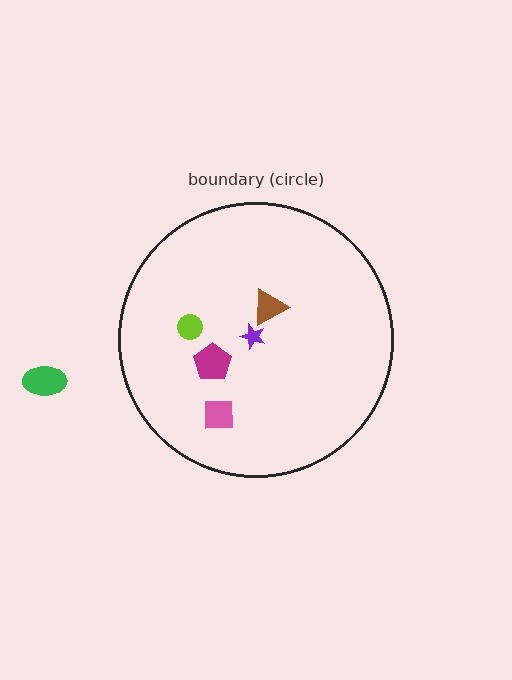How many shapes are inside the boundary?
5 inside, 1 outside.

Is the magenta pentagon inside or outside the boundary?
Inside.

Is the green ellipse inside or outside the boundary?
Outside.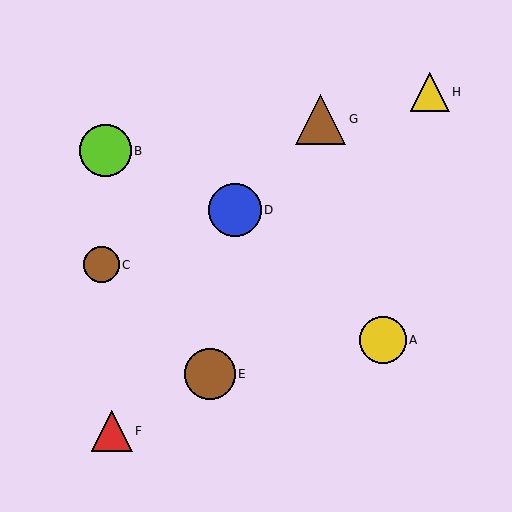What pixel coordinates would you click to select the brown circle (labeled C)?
Click at (102, 265) to select the brown circle C.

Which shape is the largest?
The blue circle (labeled D) is the largest.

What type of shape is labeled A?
Shape A is a yellow circle.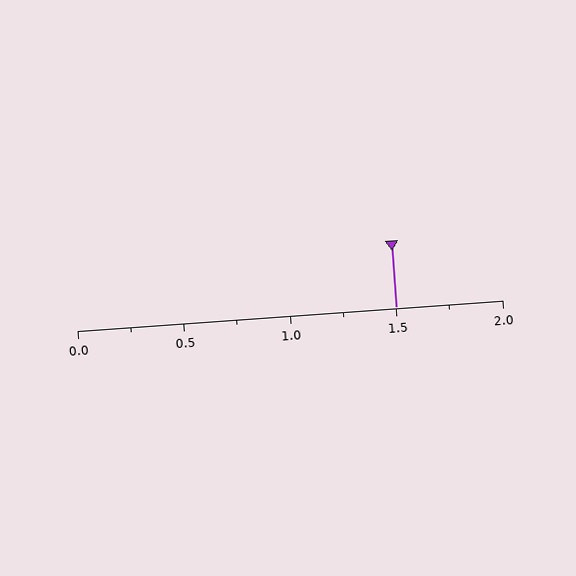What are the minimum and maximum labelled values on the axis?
The axis runs from 0.0 to 2.0.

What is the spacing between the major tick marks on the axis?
The major ticks are spaced 0.5 apart.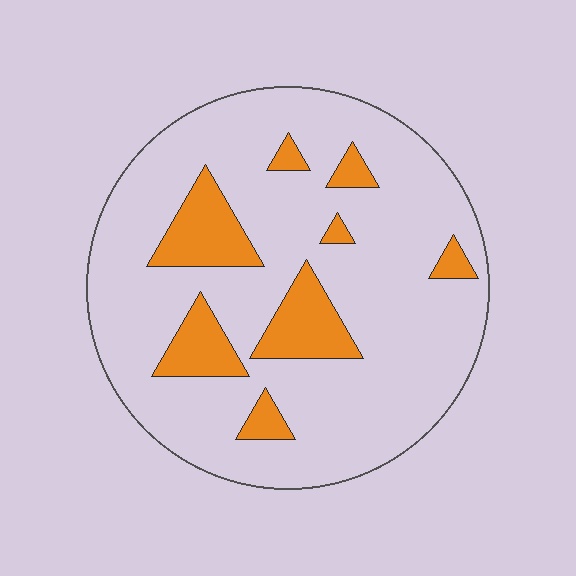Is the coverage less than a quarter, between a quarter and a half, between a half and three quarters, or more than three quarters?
Less than a quarter.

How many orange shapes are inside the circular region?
8.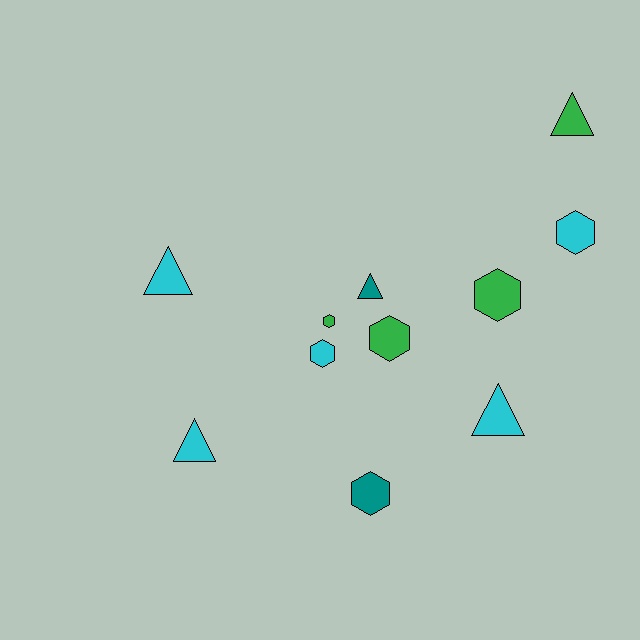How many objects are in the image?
There are 11 objects.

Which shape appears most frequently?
Hexagon, with 6 objects.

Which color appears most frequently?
Cyan, with 5 objects.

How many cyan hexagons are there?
There are 2 cyan hexagons.